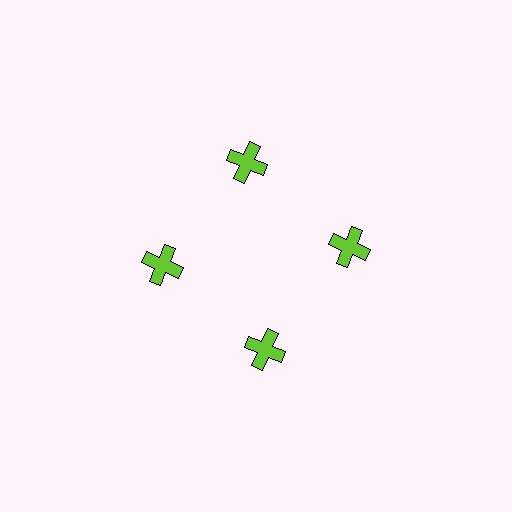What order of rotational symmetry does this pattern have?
This pattern has 4-fold rotational symmetry.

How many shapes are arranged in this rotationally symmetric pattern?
There are 4 shapes, arranged in 4 groups of 1.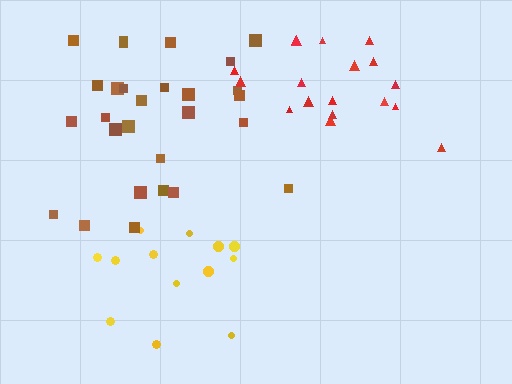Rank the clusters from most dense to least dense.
red, brown, yellow.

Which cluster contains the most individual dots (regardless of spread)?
Brown (28).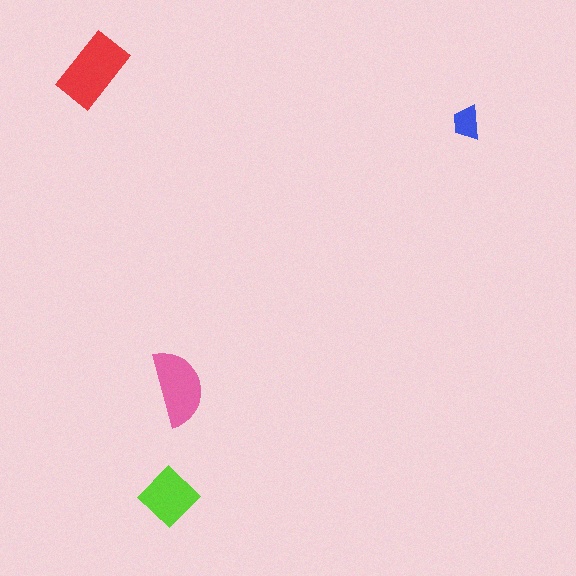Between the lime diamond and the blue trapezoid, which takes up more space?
The lime diamond.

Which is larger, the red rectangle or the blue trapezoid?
The red rectangle.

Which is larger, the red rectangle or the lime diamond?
The red rectangle.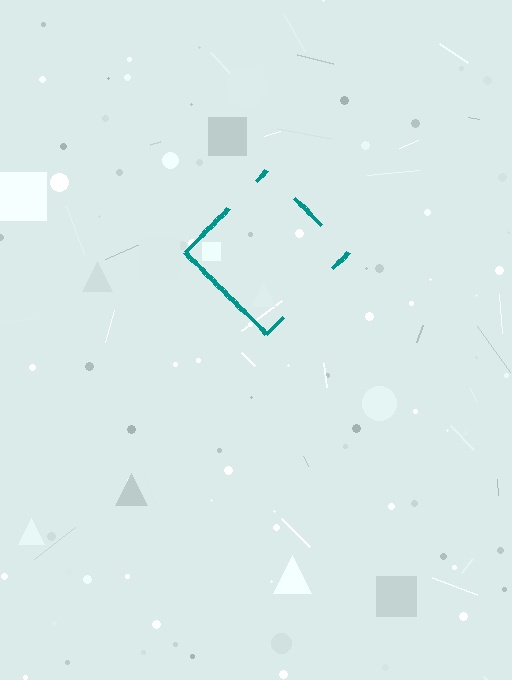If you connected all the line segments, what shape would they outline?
They would outline a diamond.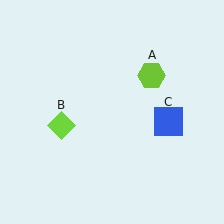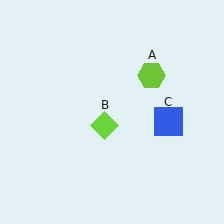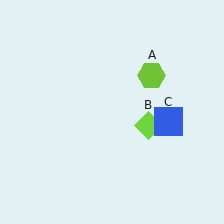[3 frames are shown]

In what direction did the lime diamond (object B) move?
The lime diamond (object B) moved right.